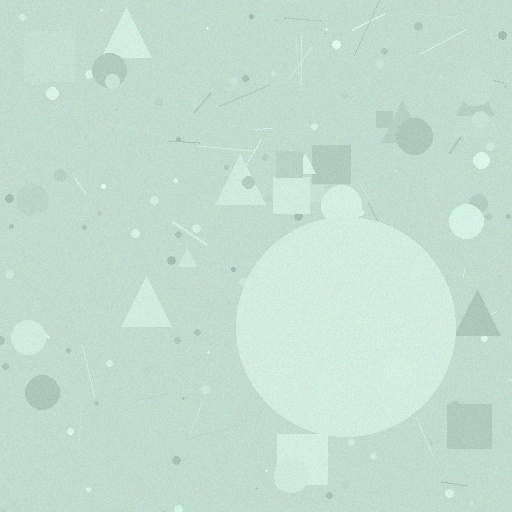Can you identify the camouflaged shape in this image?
The camouflaged shape is a circle.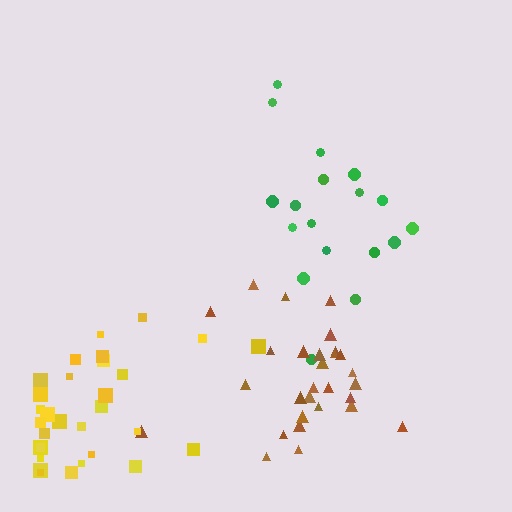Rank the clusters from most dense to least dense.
brown, yellow, green.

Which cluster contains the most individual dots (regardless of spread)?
Yellow (30).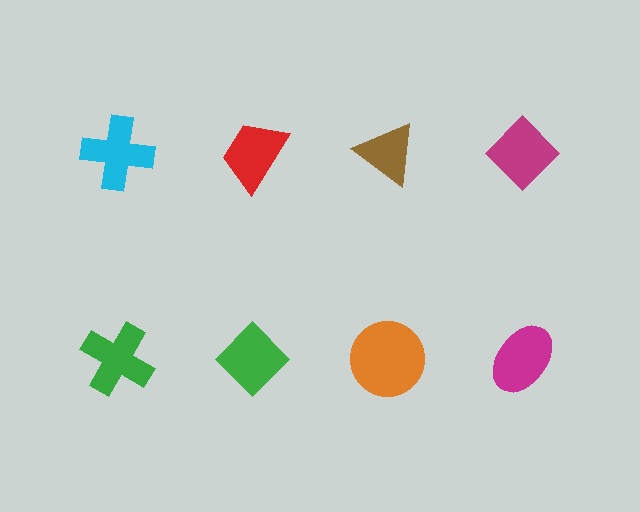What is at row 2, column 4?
A magenta ellipse.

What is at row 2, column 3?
An orange circle.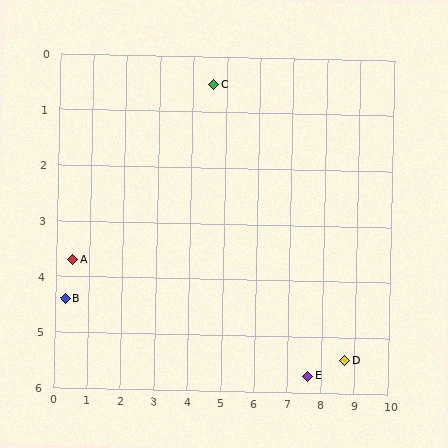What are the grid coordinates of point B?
Point B is at approximately (0.3, 4.4).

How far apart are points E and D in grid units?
Points E and D are about 1.1 grid units apart.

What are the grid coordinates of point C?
Point C is at approximately (4.6, 0.5).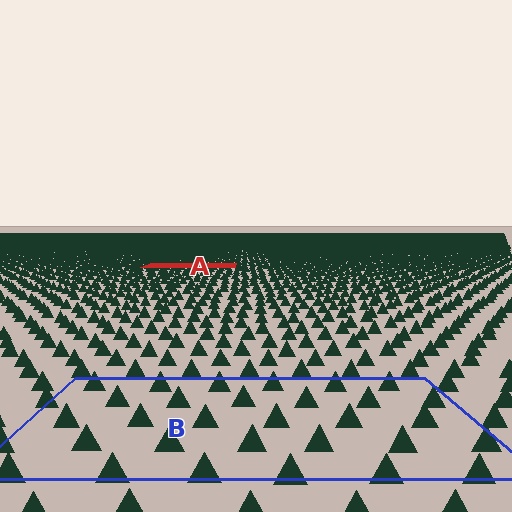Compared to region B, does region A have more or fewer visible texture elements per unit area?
Region A has more texture elements per unit area — they are packed more densely because it is farther away.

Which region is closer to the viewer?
Region B is closer. The texture elements there are larger and more spread out.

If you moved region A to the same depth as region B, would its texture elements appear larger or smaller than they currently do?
They would appear larger. At a closer depth, the same texture elements are projected at a bigger on-screen size.